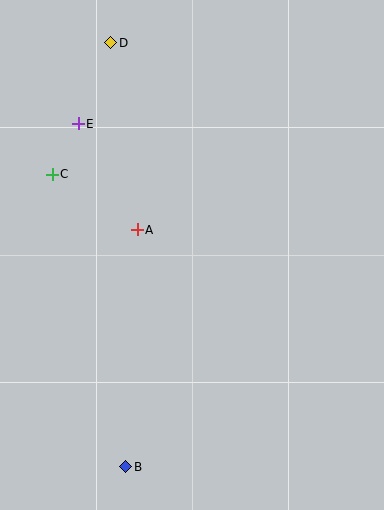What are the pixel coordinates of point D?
Point D is at (111, 43).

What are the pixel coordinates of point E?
Point E is at (78, 124).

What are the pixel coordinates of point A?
Point A is at (137, 230).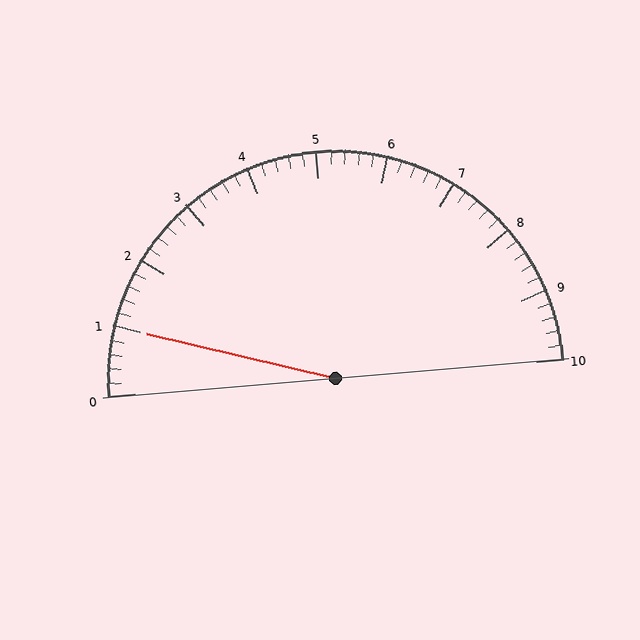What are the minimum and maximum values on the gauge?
The gauge ranges from 0 to 10.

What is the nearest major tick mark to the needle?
The nearest major tick mark is 1.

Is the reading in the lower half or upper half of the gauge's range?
The reading is in the lower half of the range (0 to 10).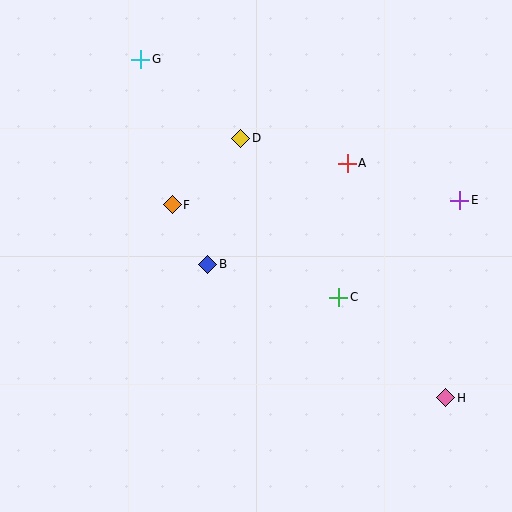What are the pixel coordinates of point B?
Point B is at (208, 264).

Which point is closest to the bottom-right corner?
Point H is closest to the bottom-right corner.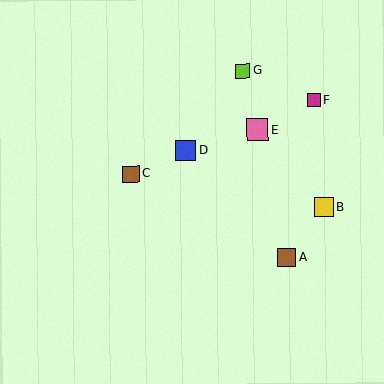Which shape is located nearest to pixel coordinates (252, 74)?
The lime square (labeled G) at (242, 71) is nearest to that location.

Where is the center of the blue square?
The center of the blue square is at (185, 150).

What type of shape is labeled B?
Shape B is a yellow square.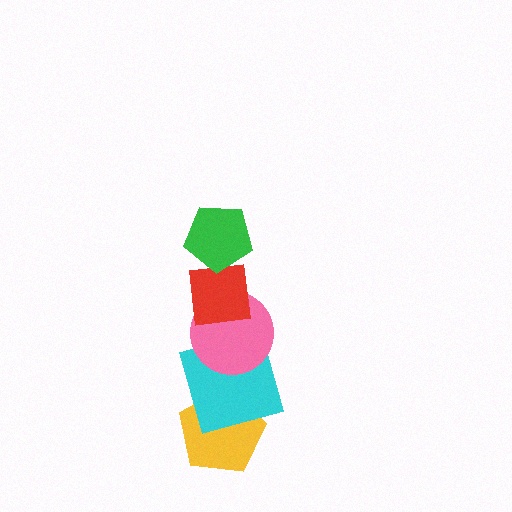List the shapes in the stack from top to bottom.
From top to bottom: the green pentagon, the red square, the pink circle, the cyan square, the yellow pentagon.